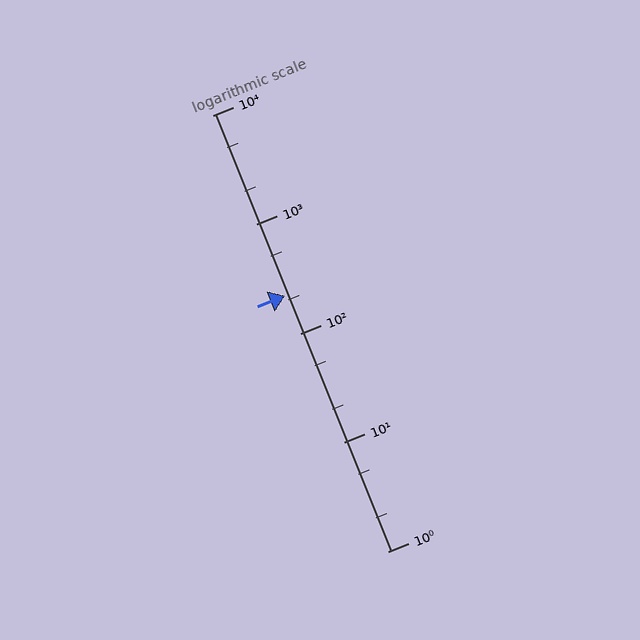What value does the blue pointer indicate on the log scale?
The pointer indicates approximately 220.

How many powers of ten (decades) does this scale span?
The scale spans 4 decades, from 1 to 10000.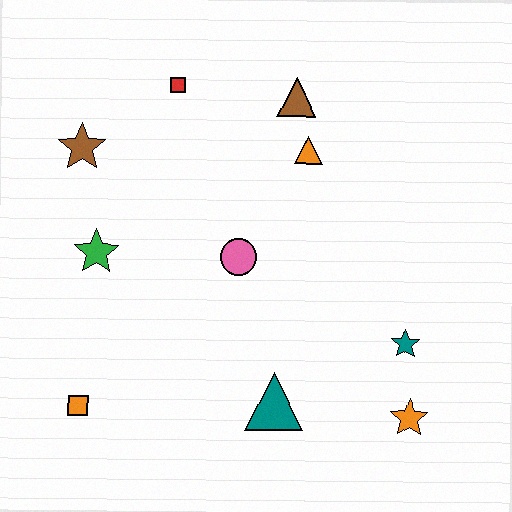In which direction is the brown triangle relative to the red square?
The brown triangle is to the right of the red square.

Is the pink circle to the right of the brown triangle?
No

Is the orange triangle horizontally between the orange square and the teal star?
Yes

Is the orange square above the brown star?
No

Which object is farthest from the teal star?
The brown star is farthest from the teal star.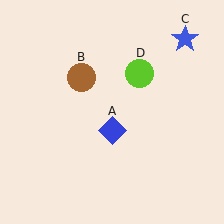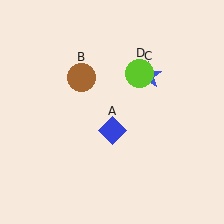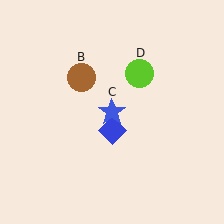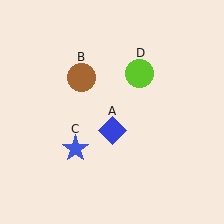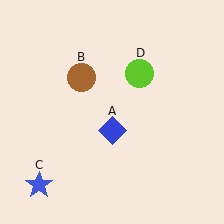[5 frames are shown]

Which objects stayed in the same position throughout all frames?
Blue diamond (object A) and brown circle (object B) and lime circle (object D) remained stationary.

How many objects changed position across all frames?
1 object changed position: blue star (object C).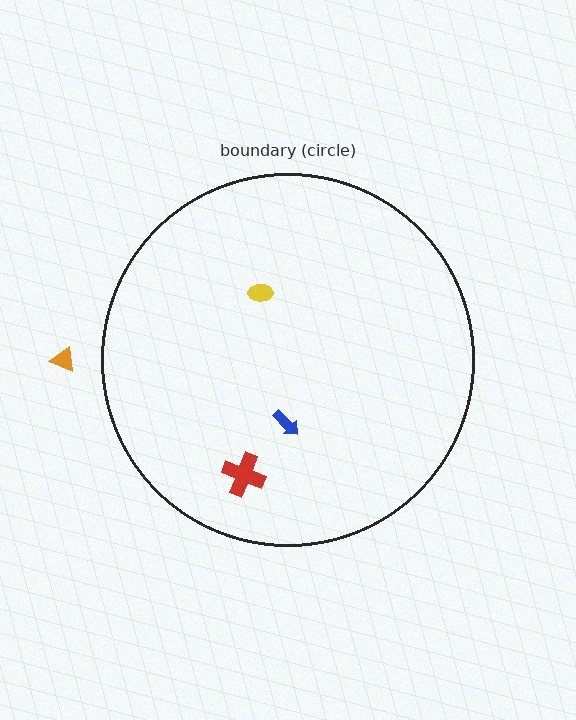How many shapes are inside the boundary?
3 inside, 1 outside.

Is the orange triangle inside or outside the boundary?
Outside.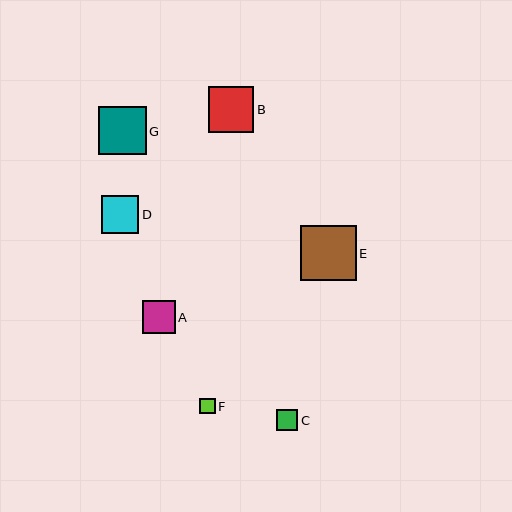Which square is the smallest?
Square F is the smallest with a size of approximately 16 pixels.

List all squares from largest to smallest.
From largest to smallest: E, G, B, D, A, C, F.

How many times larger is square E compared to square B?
Square E is approximately 1.2 times the size of square B.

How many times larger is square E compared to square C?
Square E is approximately 2.6 times the size of square C.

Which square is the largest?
Square E is the largest with a size of approximately 55 pixels.